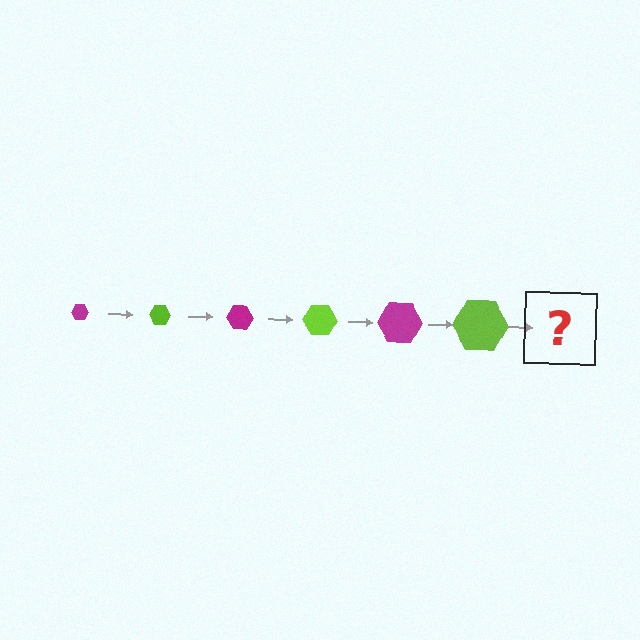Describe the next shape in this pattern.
It should be a magenta hexagon, larger than the previous one.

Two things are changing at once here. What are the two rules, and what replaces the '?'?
The two rules are that the hexagon grows larger each step and the color cycles through magenta and lime. The '?' should be a magenta hexagon, larger than the previous one.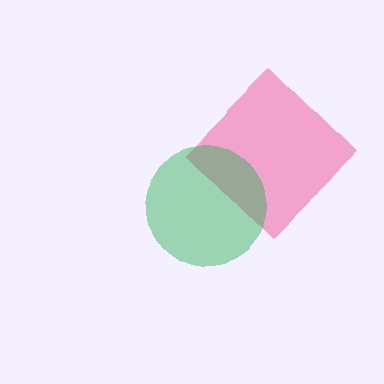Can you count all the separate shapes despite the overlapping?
Yes, there are 2 separate shapes.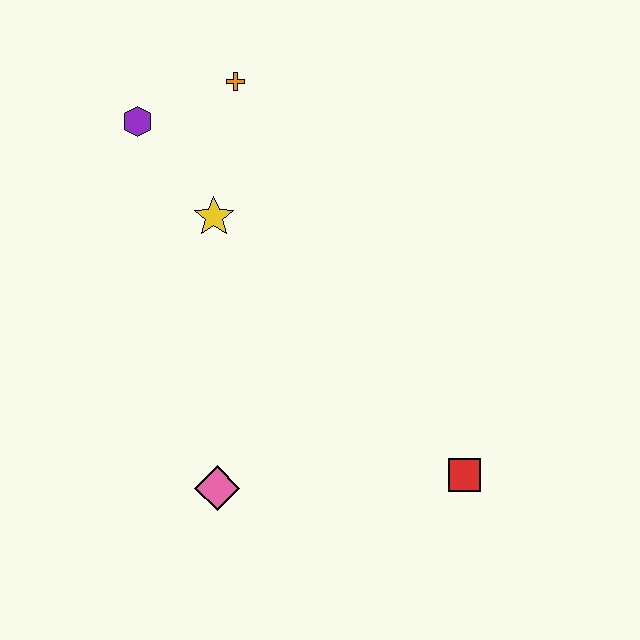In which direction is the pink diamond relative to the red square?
The pink diamond is to the left of the red square.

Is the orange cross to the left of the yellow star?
No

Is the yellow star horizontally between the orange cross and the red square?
No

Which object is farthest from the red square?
The purple hexagon is farthest from the red square.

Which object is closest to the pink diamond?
The red square is closest to the pink diamond.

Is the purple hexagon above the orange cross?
No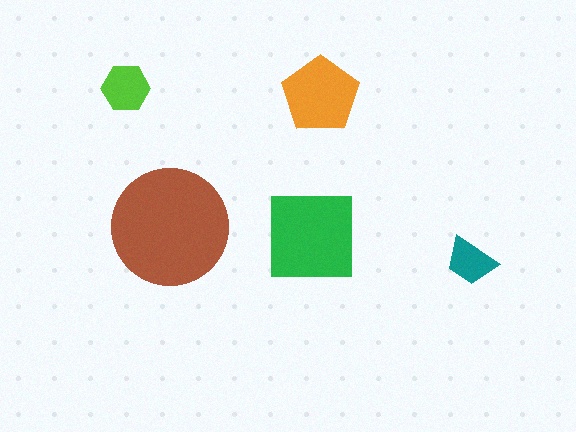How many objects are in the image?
There are 5 objects in the image.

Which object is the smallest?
The teal trapezoid.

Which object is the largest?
The brown circle.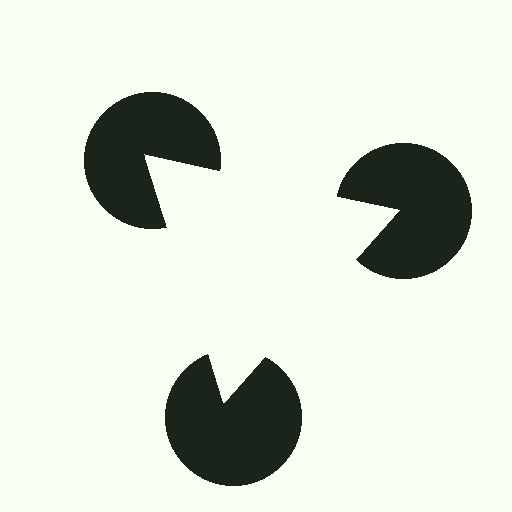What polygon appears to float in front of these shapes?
An illusory triangle — its edges are inferred from the aligned wedge cuts in the pac-man discs, not physically drawn.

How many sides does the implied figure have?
3 sides.